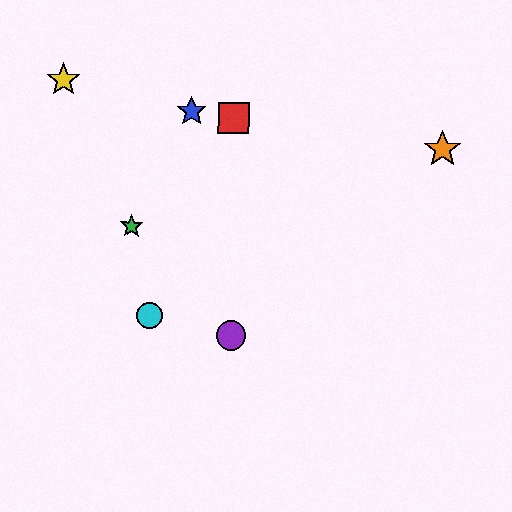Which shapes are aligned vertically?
The red square, the purple circle are aligned vertically.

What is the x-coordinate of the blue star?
The blue star is at x≈191.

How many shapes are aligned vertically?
2 shapes (the red square, the purple circle) are aligned vertically.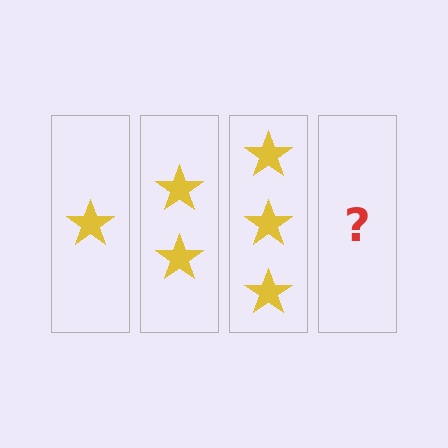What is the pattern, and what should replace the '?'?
The pattern is that each step adds one more star. The '?' should be 4 stars.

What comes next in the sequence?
The next element should be 4 stars.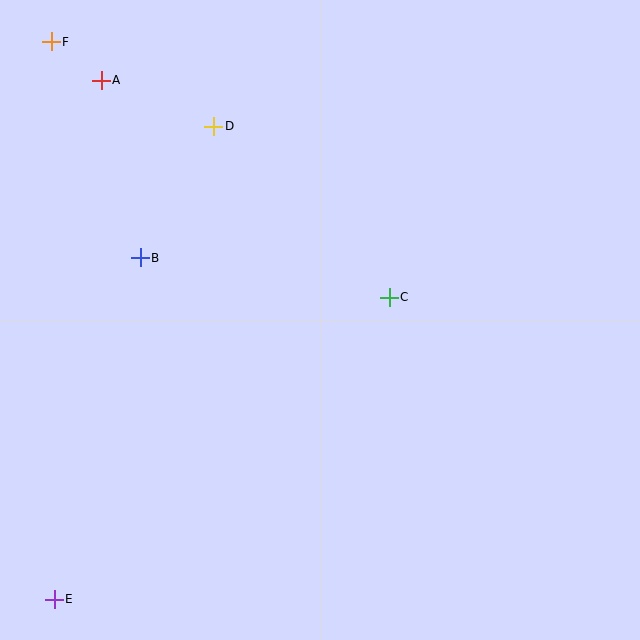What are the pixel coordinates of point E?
Point E is at (54, 599).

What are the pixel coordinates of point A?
Point A is at (101, 80).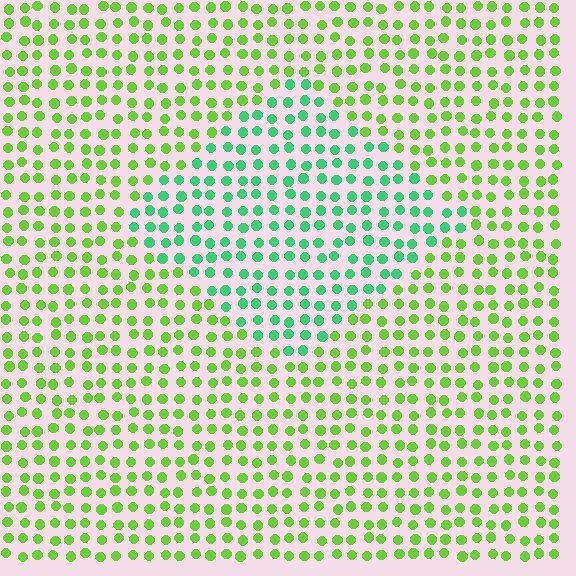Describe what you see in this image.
The image is filled with small lime elements in a uniform arrangement. A diamond-shaped region is visible where the elements are tinted to a slightly different hue, forming a subtle color boundary.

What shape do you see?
I see a diamond.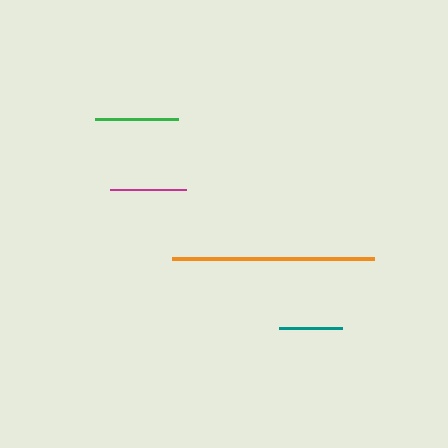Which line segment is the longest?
The orange line is the longest at approximately 202 pixels.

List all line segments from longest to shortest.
From longest to shortest: orange, green, magenta, teal.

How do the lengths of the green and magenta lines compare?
The green and magenta lines are approximately the same length.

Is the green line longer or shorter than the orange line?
The orange line is longer than the green line.